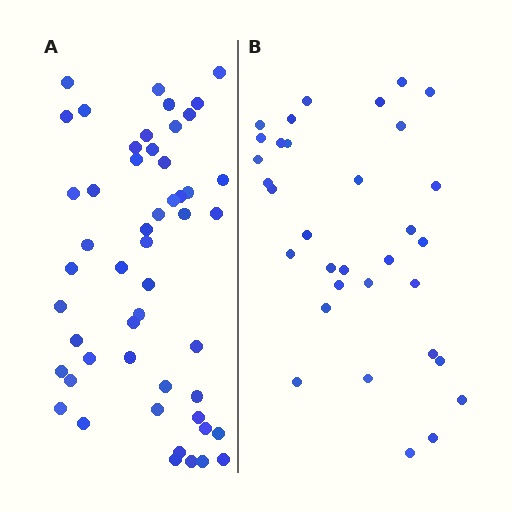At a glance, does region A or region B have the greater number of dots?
Region A (the left region) has more dots.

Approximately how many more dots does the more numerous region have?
Region A has approximately 20 more dots than region B.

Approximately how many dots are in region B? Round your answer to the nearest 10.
About 30 dots. (The exact count is 33, which rounds to 30.)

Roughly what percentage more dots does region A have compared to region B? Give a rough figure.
About 55% more.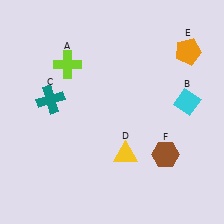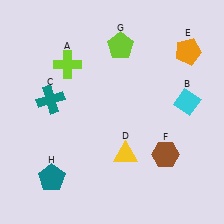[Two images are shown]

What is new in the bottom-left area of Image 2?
A teal pentagon (H) was added in the bottom-left area of Image 2.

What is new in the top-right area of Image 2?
A lime pentagon (G) was added in the top-right area of Image 2.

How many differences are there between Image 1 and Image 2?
There are 2 differences between the two images.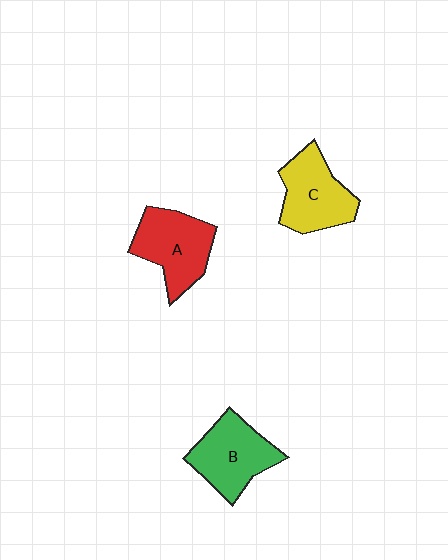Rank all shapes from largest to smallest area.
From largest to smallest: A (red), B (green), C (yellow).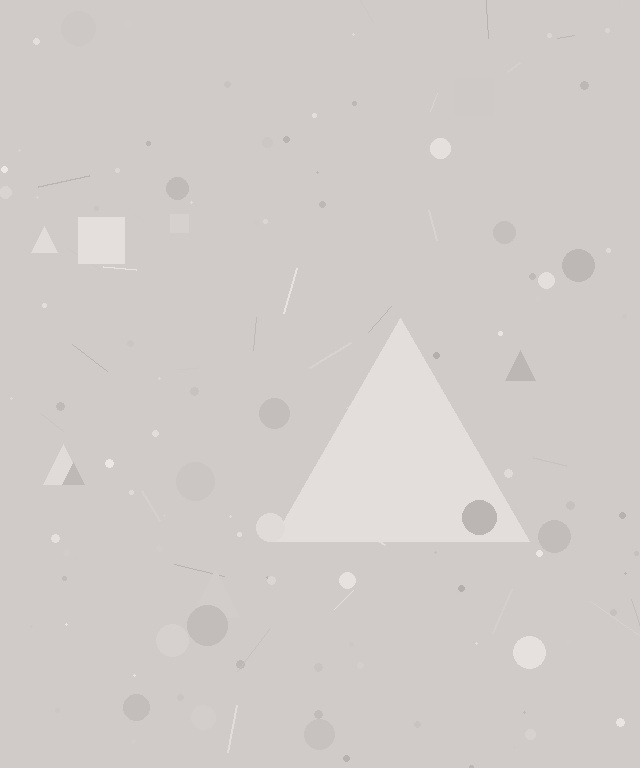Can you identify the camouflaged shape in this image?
The camouflaged shape is a triangle.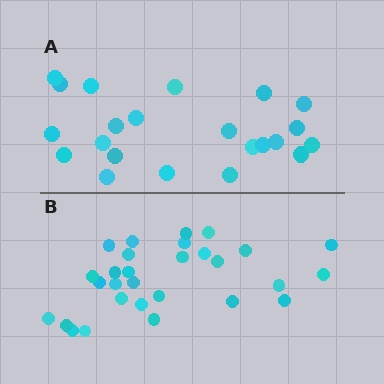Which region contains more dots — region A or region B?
Region B (the bottom region) has more dots.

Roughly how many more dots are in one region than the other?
Region B has roughly 8 or so more dots than region A.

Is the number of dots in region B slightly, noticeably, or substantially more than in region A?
Region B has noticeably more, but not dramatically so. The ratio is roughly 1.3 to 1.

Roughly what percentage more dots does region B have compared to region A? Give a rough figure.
About 30% more.